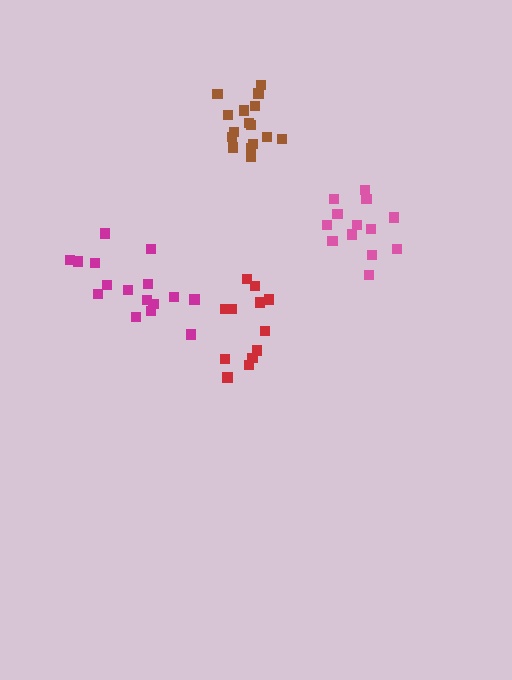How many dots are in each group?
Group 1: 16 dots, Group 2: 12 dots, Group 3: 13 dots, Group 4: 16 dots (57 total).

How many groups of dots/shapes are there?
There are 4 groups.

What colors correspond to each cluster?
The clusters are colored: brown, red, pink, magenta.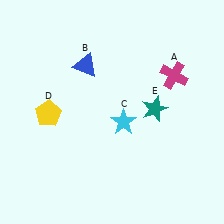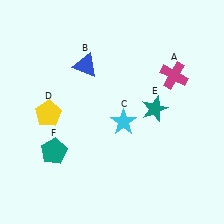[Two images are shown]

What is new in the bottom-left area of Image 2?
A teal pentagon (F) was added in the bottom-left area of Image 2.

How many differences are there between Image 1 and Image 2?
There is 1 difference between the two images.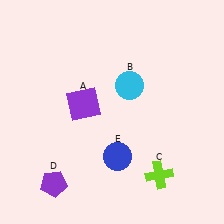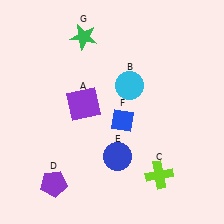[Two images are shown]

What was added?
A blue diamond (F), a green star (G) were added in Image 2.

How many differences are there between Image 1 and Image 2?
There are 2 differences between the two images.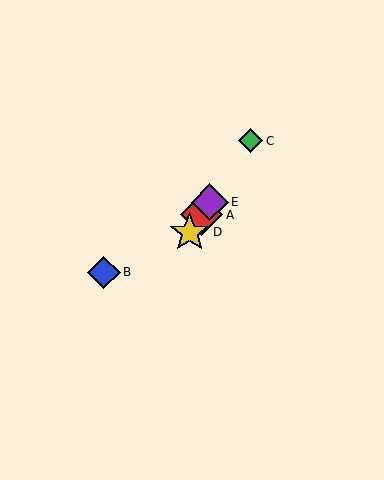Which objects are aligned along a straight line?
Objects A, C, D, E are aligned along a straight line.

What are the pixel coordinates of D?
Object D is at (190, 232).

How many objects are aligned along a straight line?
4 objects (A, C, D, E) are aligned along a straight line.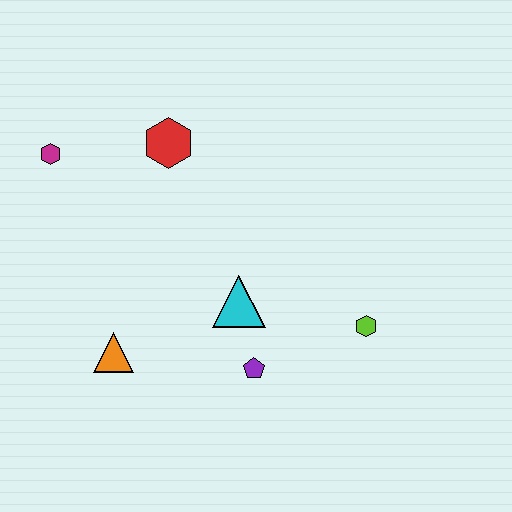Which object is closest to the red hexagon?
The magenta hexagon is closest to the red hexagon.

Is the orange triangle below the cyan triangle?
Yes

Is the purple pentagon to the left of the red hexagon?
No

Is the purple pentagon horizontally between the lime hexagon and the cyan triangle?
Yes